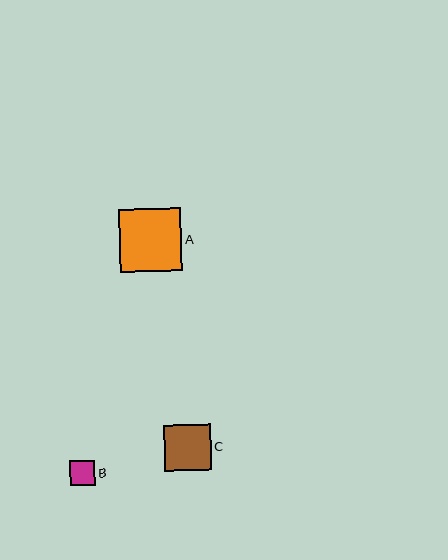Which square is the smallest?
Square B is the smallest with a size of approximately 26 pixels.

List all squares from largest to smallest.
From largest to smallest: A, C, B.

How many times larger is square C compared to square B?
Square C is approximately 1.8 times the size of square B.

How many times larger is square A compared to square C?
Square A is approximately 1.3 times the size of square C.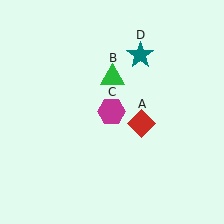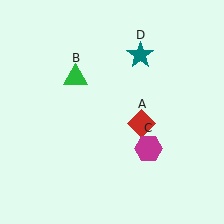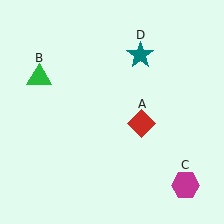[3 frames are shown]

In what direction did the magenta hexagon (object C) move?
The magenta hexagon (object C) moved down and to the right.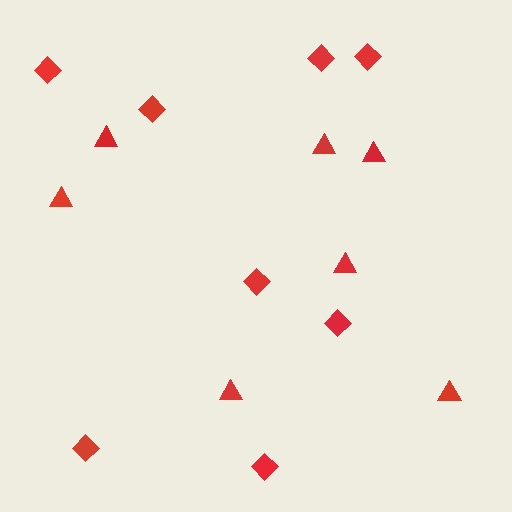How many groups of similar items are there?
There are 2 groups: one group of diamonds (8) and one group of triangles (7).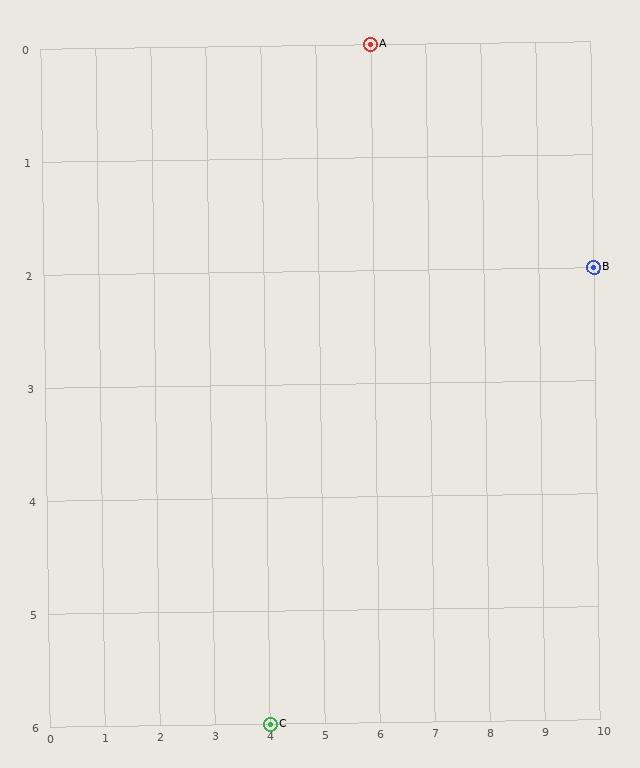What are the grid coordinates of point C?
Point C is at grid coordinates (4, 6).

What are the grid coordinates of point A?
Point A is at grid coordinates (6, 0).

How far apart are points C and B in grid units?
Points C and B are 6 columns and 4 rows apart (about 7.2 grid units diagonally).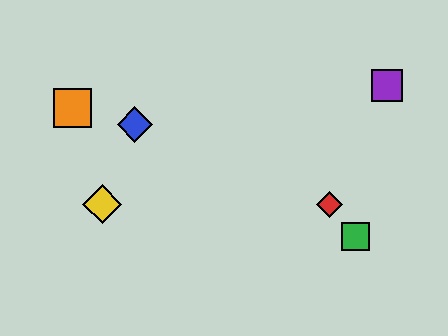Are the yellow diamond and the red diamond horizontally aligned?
Yes, both are at y≈204.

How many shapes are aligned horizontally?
2 shapes (the red diamond, the yellow diamond) are aligned horizontally.